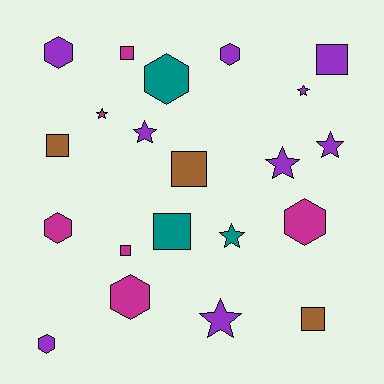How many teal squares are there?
There is 1 teal square.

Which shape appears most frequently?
Star, with 7 objects.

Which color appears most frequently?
Purple, with 9 objects.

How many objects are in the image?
There are 21 objects.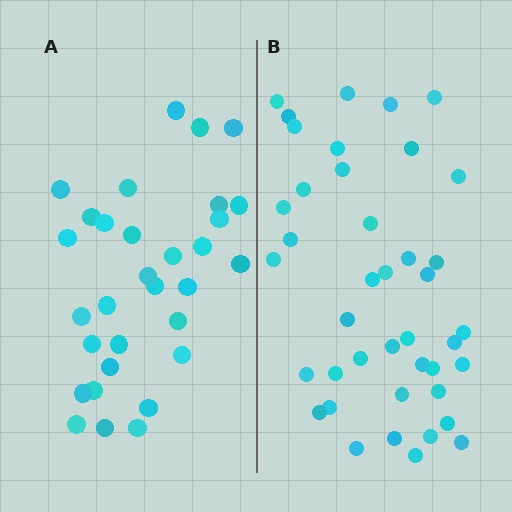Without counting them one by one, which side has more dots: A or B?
Region B (the right region) has more dots.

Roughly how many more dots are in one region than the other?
Region B has roughly 10 or so more dots than region A.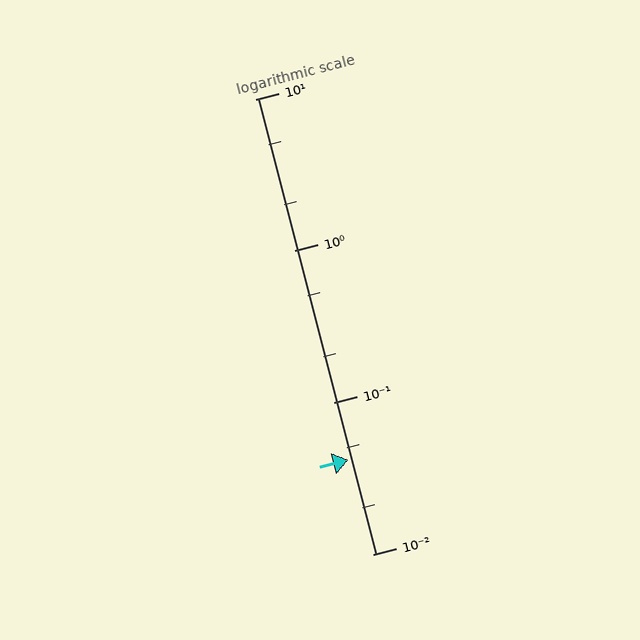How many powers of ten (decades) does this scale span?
The scale spans 3 decades, from 0.01 to 10.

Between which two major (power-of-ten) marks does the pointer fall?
The pointer is between 0.01 and 0.1.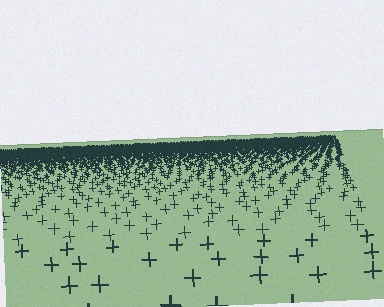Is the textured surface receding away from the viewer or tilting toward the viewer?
The surface is receding away from the viewer. Texture elements get smaller and denser toward the top.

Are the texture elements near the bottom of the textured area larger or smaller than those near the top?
Larger. Near the bottom, elements are closer to the viewer and appear at a bigger on-screen size.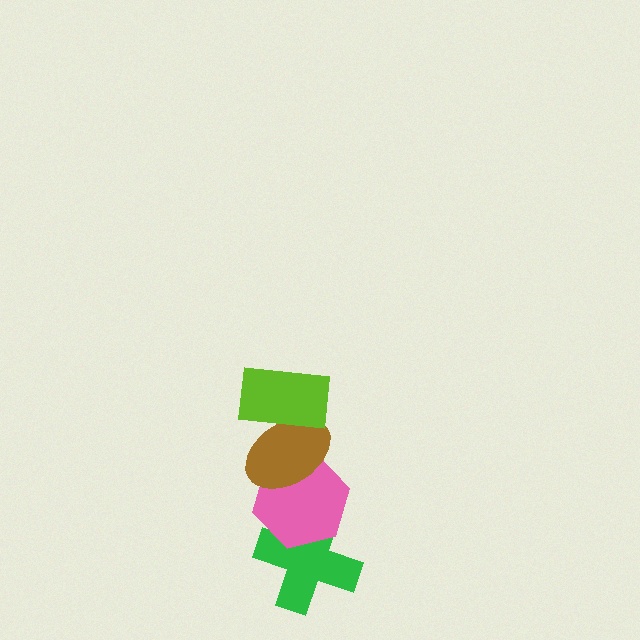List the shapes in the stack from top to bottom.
From top to bottom: the lime rectangle, the brown ellipse, the pink hexagon, the green cross.